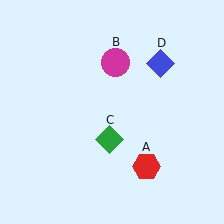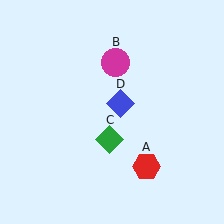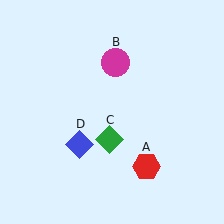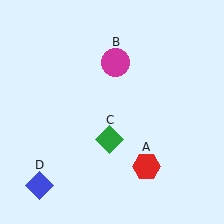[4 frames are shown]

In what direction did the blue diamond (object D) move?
The blue diamond (object D) moved down and to the left.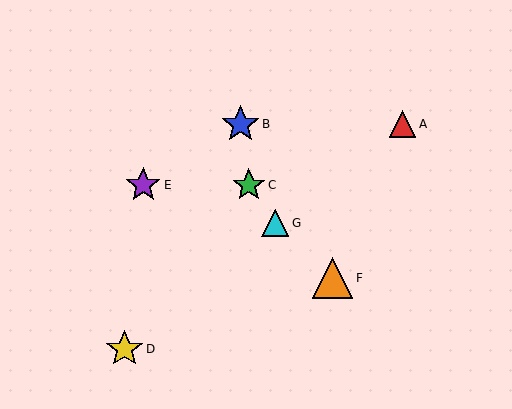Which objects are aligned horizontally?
Objects C, E are aligned horizontally.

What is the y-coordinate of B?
Object B is at y≈125.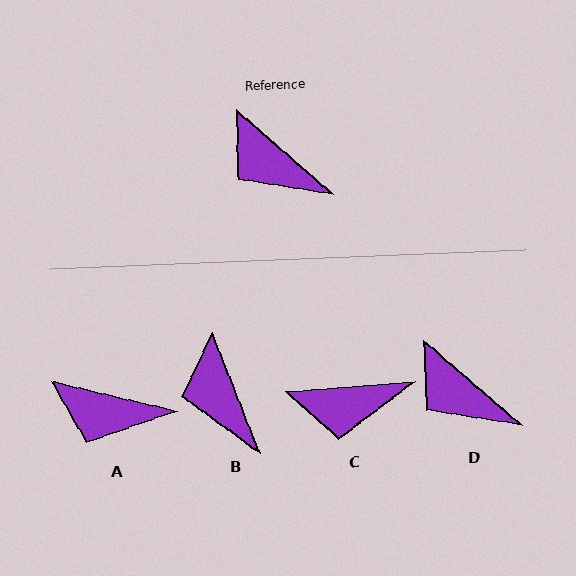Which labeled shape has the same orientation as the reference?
D.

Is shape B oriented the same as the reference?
No, it is off by about 27 degrees.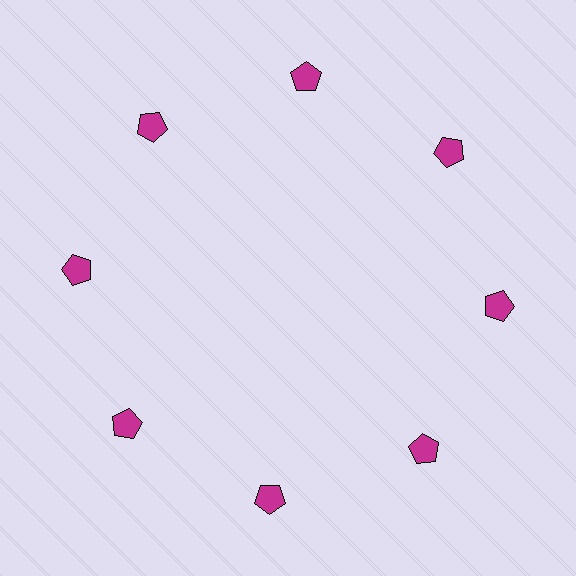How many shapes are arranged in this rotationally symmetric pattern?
There are 8 shapes, arranged in 8 groups of 1.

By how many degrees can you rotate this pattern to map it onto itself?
The pattern maps onto itself every 45 degrees of rotation.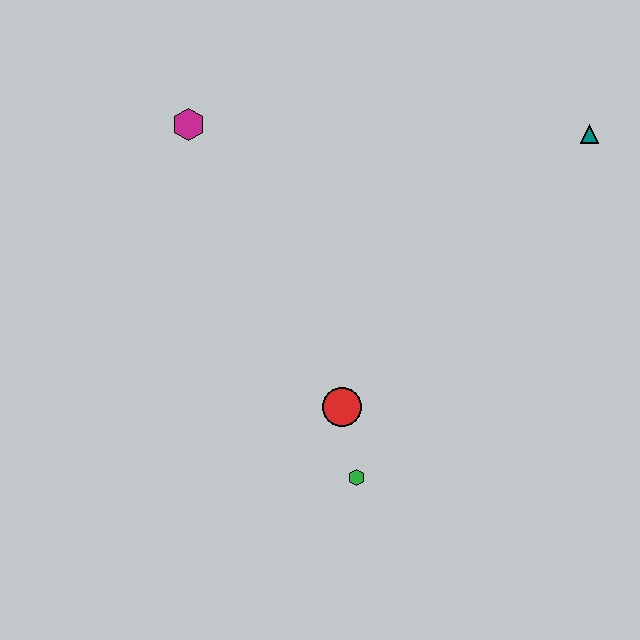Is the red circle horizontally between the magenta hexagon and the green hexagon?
Yes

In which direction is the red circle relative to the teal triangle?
The red circle is below the teal triangle.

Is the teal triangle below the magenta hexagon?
Yes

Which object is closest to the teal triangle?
The red circle is closest to the teal triangle.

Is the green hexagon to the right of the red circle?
Yes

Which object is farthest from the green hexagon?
The teal triangle is farthest from the green hexagon.